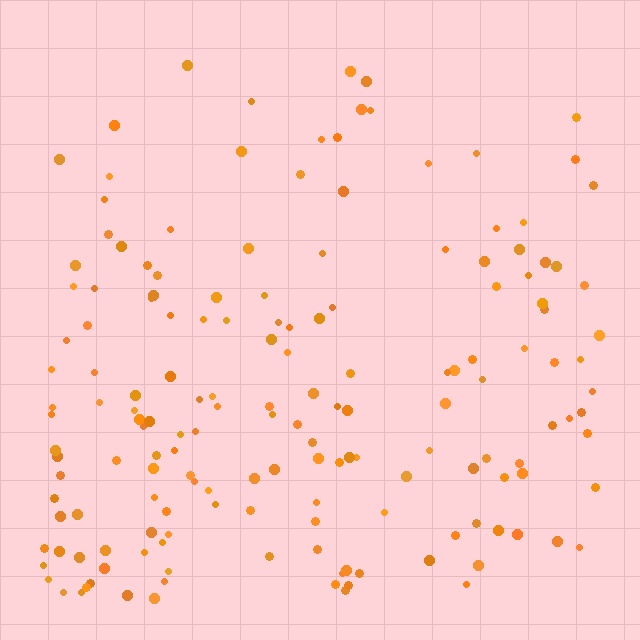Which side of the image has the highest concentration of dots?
The bottom.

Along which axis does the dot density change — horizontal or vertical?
Vertical.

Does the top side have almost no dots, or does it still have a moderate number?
Still a moderate number, just noticeably fewer than the bottom.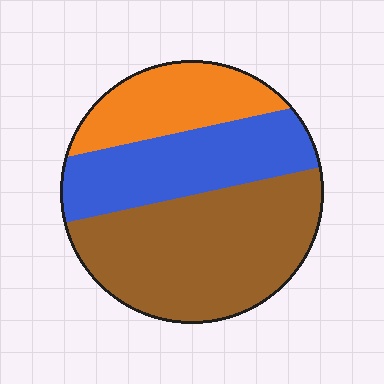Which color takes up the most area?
Brown, at roughly 50%.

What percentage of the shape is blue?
Blue takes up about one third (1/3) of the shape.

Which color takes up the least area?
Orange, at roughly 20%.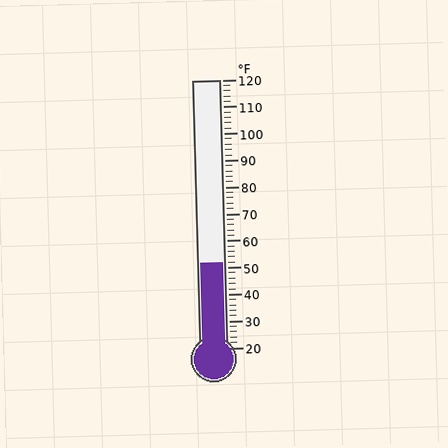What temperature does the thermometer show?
The thermometer shows approximately 52°F.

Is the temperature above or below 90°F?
The temperature is below 90°F.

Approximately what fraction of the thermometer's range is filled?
The thermometer is filled to approximately 30% of its range.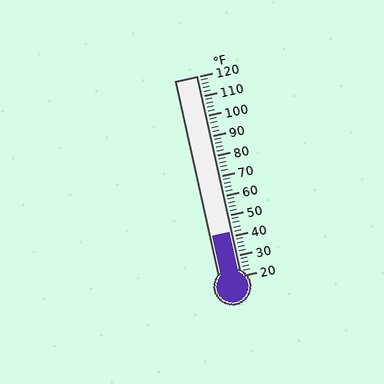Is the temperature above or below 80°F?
The temperature is below 80°F.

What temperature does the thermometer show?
The thermometer shows approximately 42°F.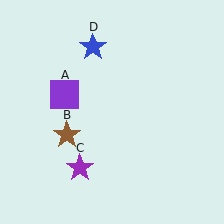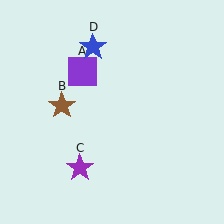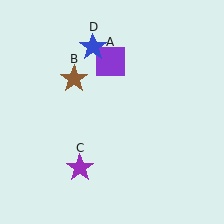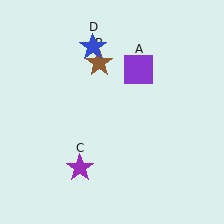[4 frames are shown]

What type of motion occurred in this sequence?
The purple square (object A), brown star (object B) rotated clockwise around the center of the scene.